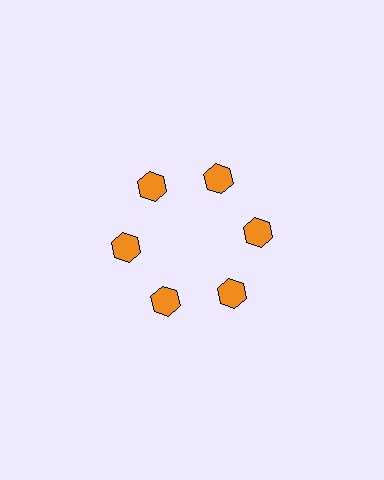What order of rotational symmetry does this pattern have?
This pattern has 6-fold rotational symmetry.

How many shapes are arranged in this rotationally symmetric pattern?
There are 6 shapes, arranged in 6 groups of 1.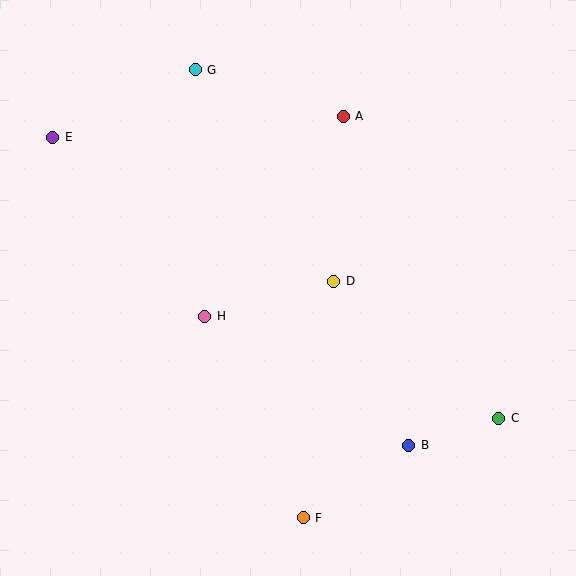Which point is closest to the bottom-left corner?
Point F is closest to the bottom-left corner.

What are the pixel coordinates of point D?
Point D is at (334, 281).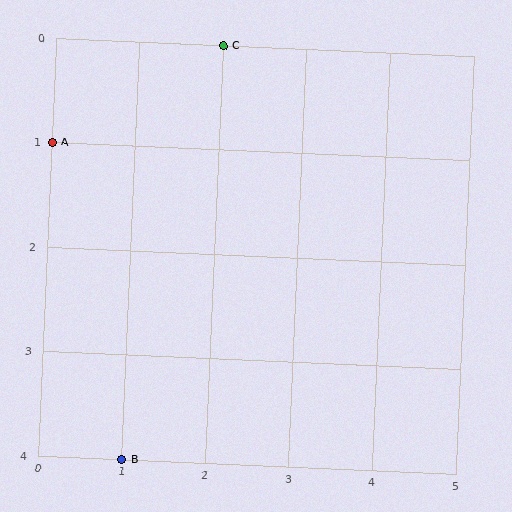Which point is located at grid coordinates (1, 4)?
Point B is at (1, 4).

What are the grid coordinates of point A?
Point A is at grid coordinates (0, 1).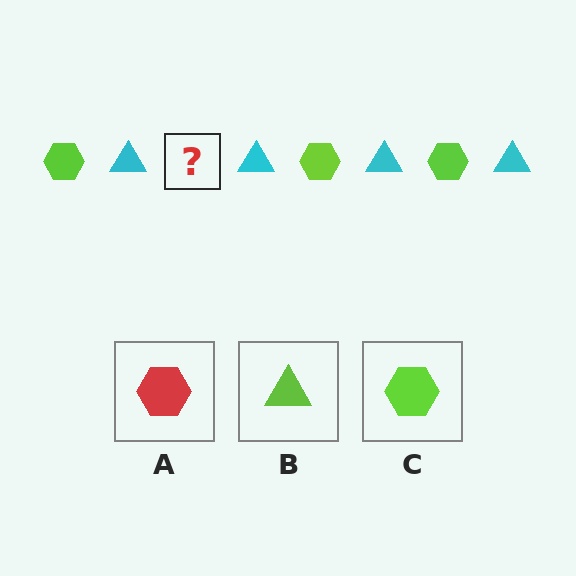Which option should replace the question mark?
Option C.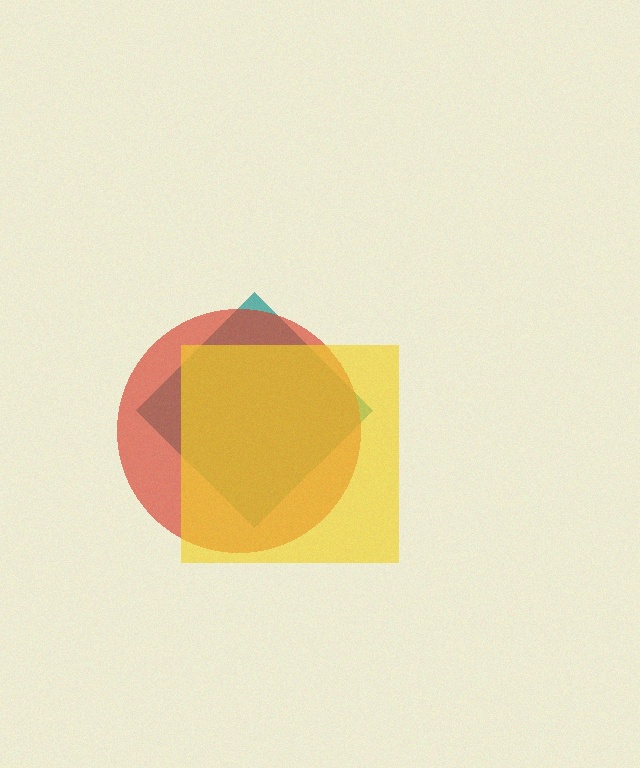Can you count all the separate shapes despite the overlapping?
Yes, there are 3 separate shapes.